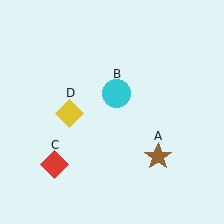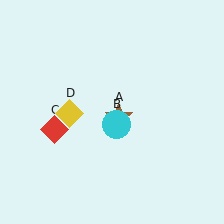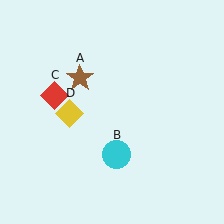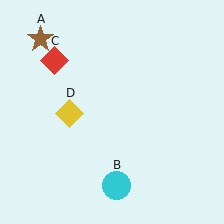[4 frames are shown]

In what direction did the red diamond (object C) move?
The red diamond (object C) moved up.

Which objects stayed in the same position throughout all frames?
Yellow diamond (object D) remained stationary.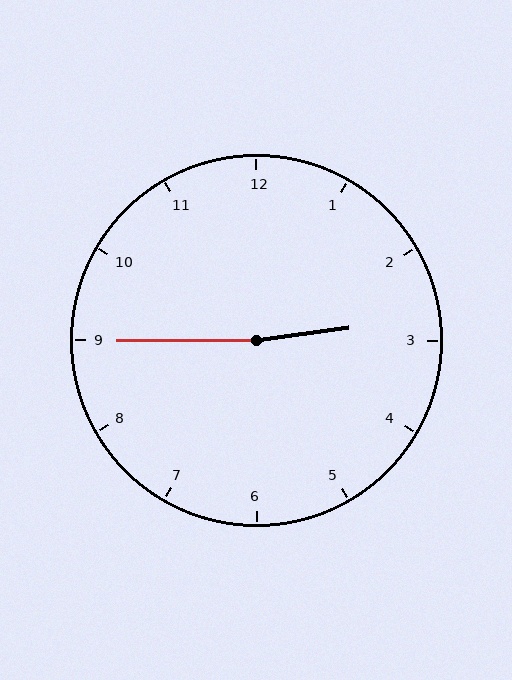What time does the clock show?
2:45.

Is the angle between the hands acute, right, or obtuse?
It is obtuse.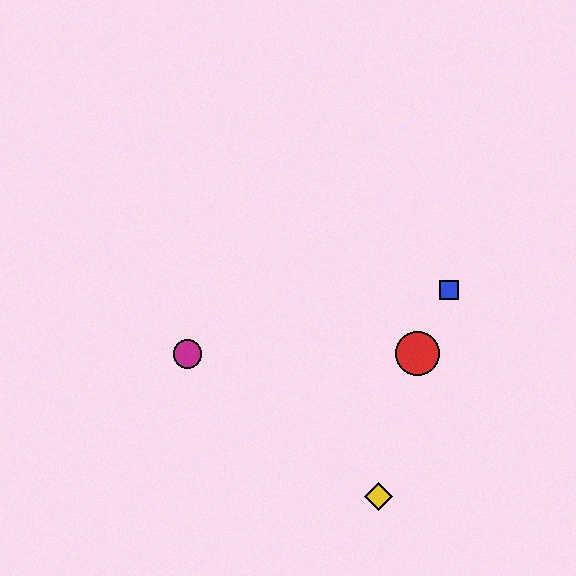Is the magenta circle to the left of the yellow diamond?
Yes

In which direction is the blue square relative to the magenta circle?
The blue square is to the right of the magenta circle.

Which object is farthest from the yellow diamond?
The magenta circle is farthest from the yellow diamond.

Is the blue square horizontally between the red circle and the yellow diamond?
No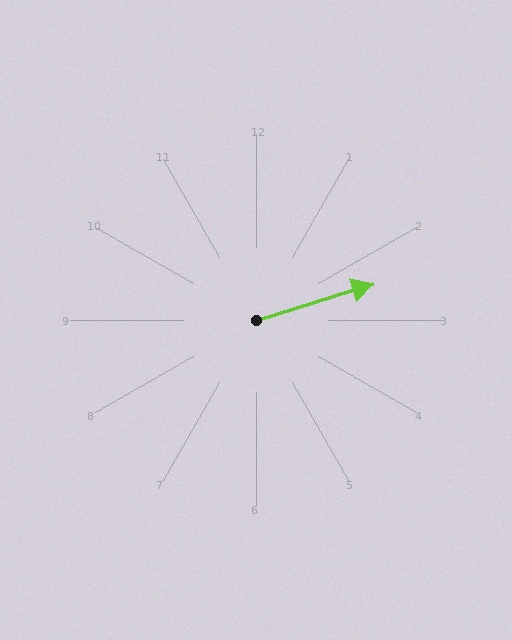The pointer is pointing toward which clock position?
Roughly 2 o'clock.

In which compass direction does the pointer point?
East.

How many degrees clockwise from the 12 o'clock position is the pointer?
Approximately 73 degrees.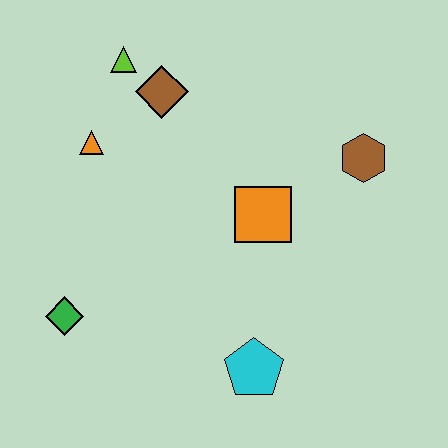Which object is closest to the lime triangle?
The brown diamond is closest to the lime triangle.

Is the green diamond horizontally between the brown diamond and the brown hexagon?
No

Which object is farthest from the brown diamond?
The cyan pentagon is farthest from the brown diamond.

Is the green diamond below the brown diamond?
Yes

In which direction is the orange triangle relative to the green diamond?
The orange triangle is above the green diamond.